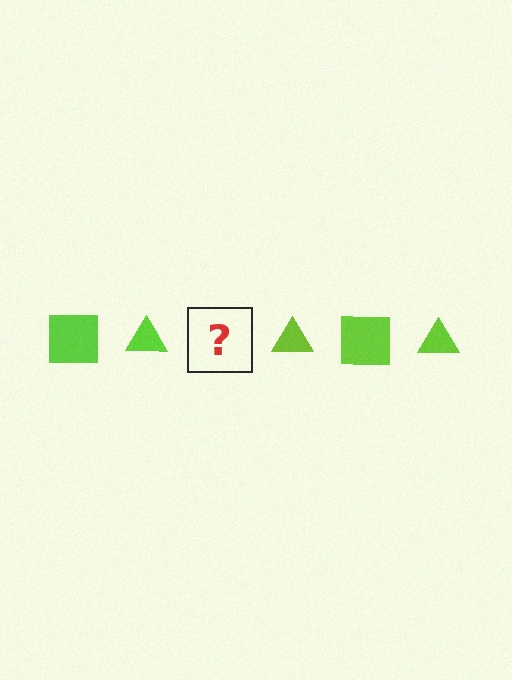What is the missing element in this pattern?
The missing element is a lime square.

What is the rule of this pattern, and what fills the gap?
The rule is that the pattern cycles through square, triangle shapes in lime. The gap should be filled with a lime square.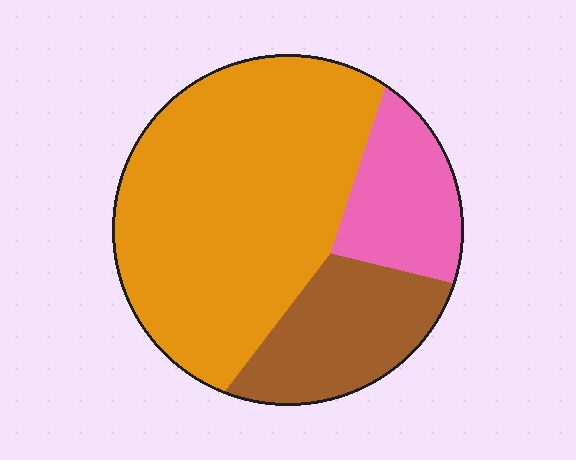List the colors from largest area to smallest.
From largest to smallest: orange, brown, pink.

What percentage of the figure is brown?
Brown takes up about one fifth (1/5) of the figure.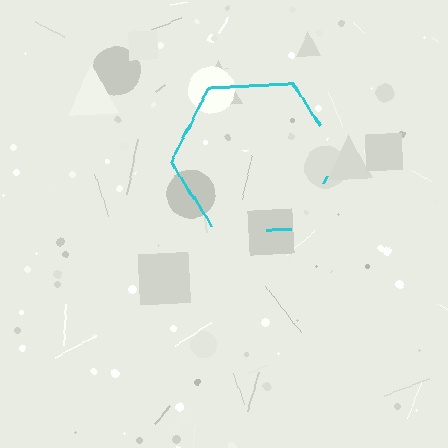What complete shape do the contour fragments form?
The contour fragments form a hexagon.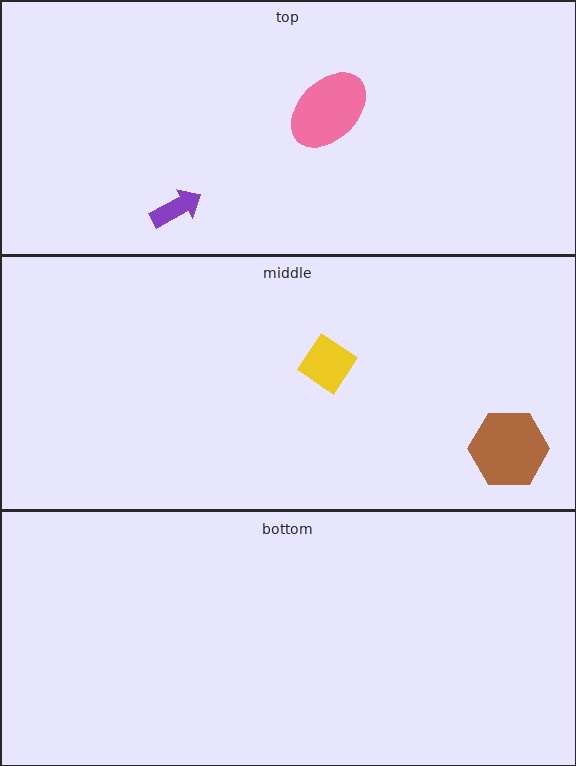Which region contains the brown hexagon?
The middle region.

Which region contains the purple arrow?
The top region.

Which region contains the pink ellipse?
The top region.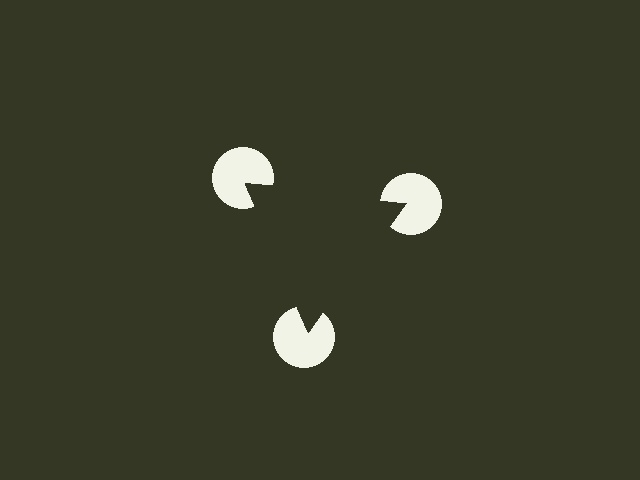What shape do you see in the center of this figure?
An illusory triangle — its edges are inferred from the aligned wedge cuts in the pac-man discs, not physically drawn.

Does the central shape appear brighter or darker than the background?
It typically appears slightly darker than the background, even though no actual brightness change is drawn.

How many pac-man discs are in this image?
There are 3 — one at each vertex of the illusory triangle.